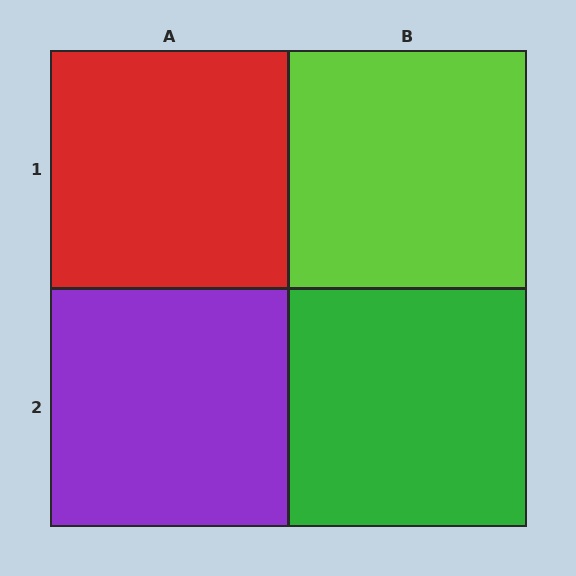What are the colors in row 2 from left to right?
Purple, green.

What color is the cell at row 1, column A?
Red.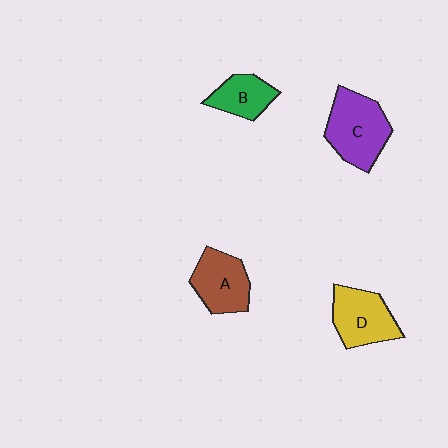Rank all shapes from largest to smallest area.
From largest to smallest: C (purple), D (yellow), A (brown), B (green).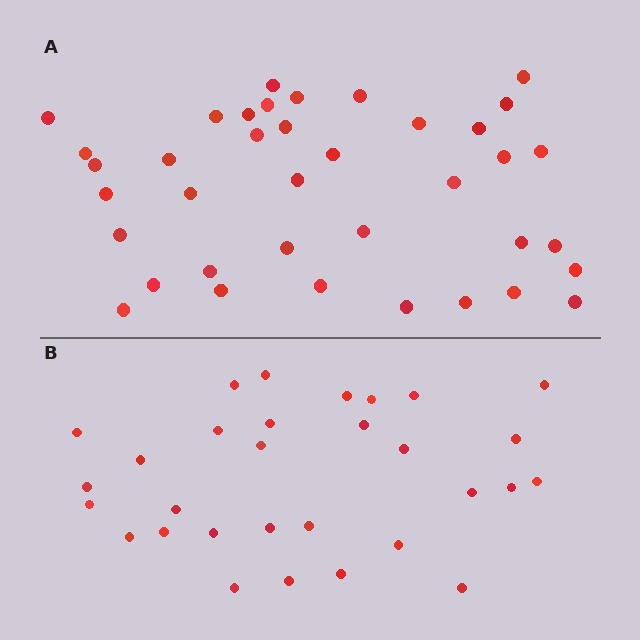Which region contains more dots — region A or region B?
Region A (the top region) has more dots.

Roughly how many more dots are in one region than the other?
Region A has roughly 8 or so more dots than region B.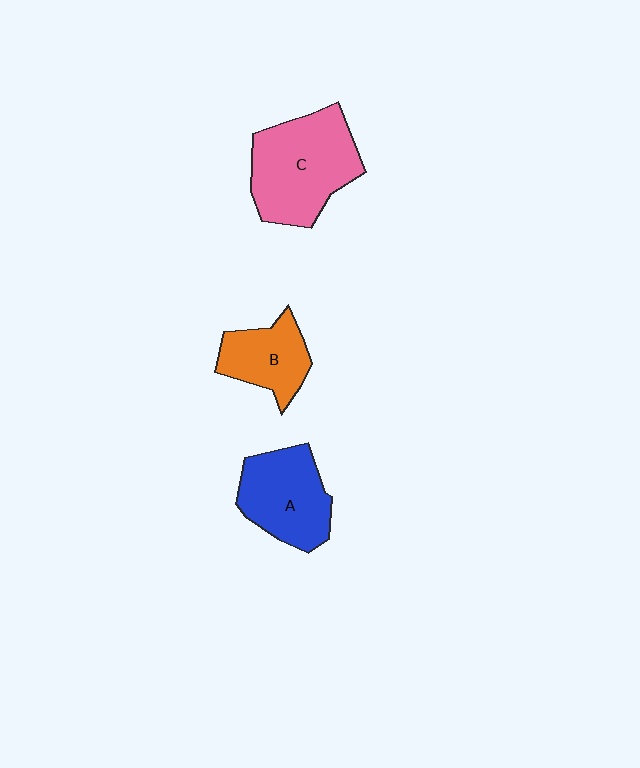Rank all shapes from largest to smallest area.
From largest to smallest: C (pink), A (blue), B (orange).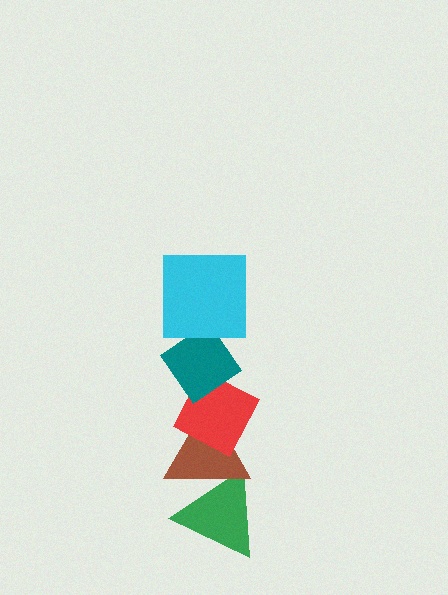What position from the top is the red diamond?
The red diamond is 3rd from the top.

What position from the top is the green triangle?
The green triangle is 5th from the top.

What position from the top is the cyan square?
The cyan square is 1st from the top.